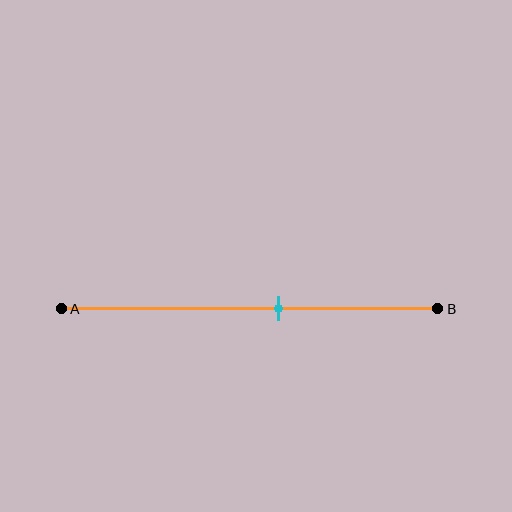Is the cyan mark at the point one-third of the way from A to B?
No, the mark is at about 60% from A, not at the 33% one-third point.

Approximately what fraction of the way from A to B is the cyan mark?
The cyan mark is approximately 60% of the way from A to B.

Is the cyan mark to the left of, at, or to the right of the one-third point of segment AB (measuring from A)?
The cyan mark is to the right of the one-third point of segment AB.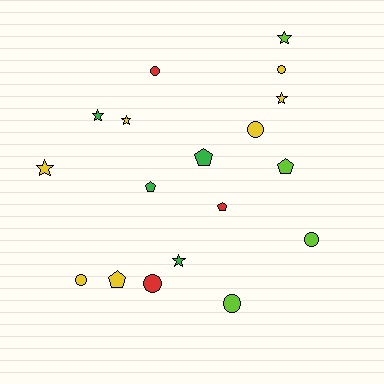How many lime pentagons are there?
There is 1 lime pentagon.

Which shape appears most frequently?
Circle, with 7 objects.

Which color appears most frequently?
Yellow, with 7 objects.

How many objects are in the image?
There are 18 objects.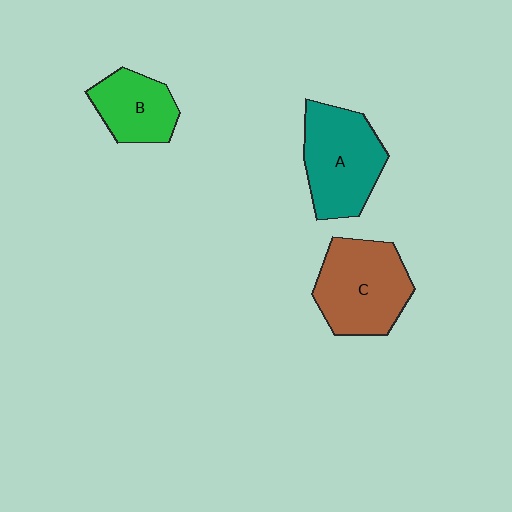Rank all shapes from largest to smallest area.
From largest to smallest: C (brown), A (teal), B (green).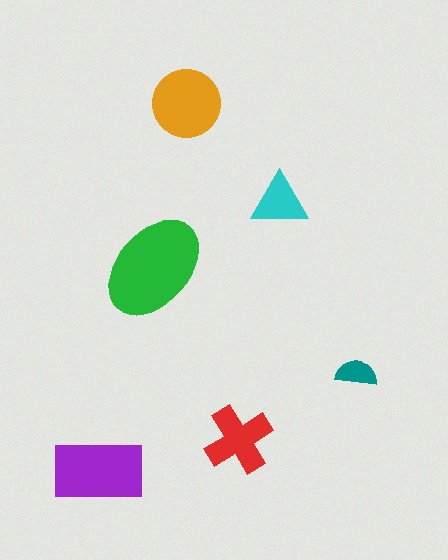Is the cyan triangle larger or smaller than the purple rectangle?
Smaller.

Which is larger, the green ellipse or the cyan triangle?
The green ellipse.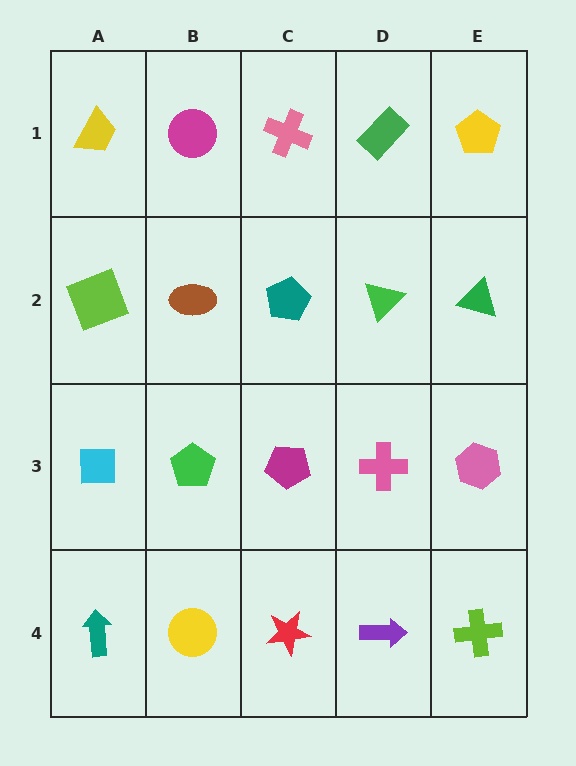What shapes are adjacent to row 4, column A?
A cyan square (row 3, column A), a yellow circle (row 4, column B).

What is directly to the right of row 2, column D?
A green triangle.